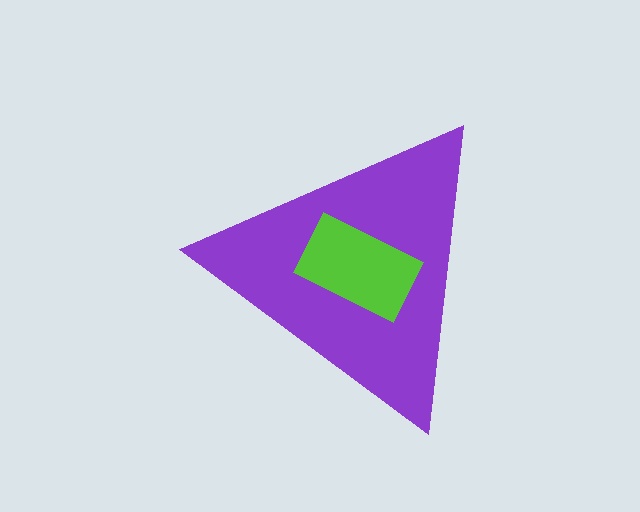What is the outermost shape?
The purple triangle.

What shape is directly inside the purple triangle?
The lime rectangle.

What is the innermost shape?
The lime rectangle.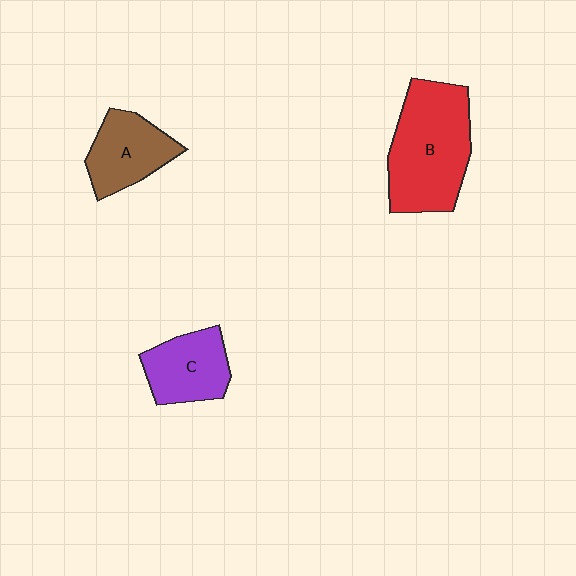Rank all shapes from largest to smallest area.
From largest to smallest: B (red), A (brown), C (purple).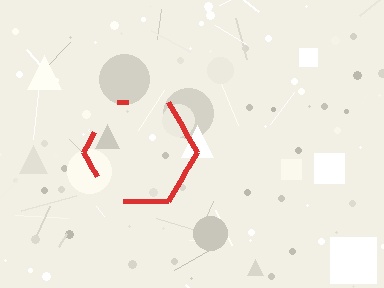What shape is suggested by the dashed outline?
The dashed outline suggests a hexagon.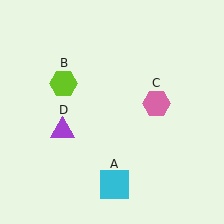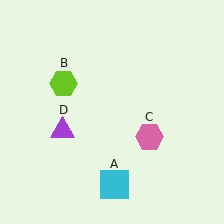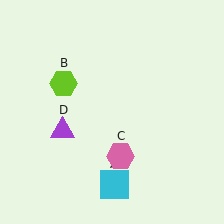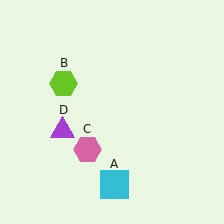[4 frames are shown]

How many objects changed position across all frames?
1 object changed position: pink hexagon (object C).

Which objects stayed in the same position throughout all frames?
Cyan square (object A) and lime hexagon (object B) and purple triangle (object D) remained stationary.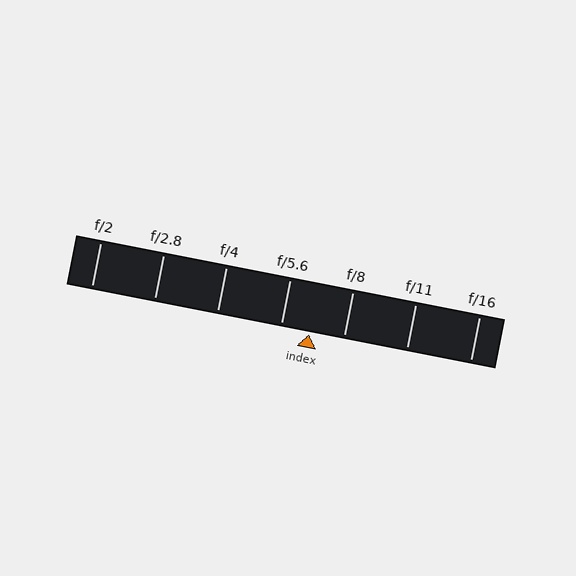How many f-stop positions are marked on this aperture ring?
There are 7 f-stop positions marked.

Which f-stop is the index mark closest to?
The index mark is closest to f/5.6.